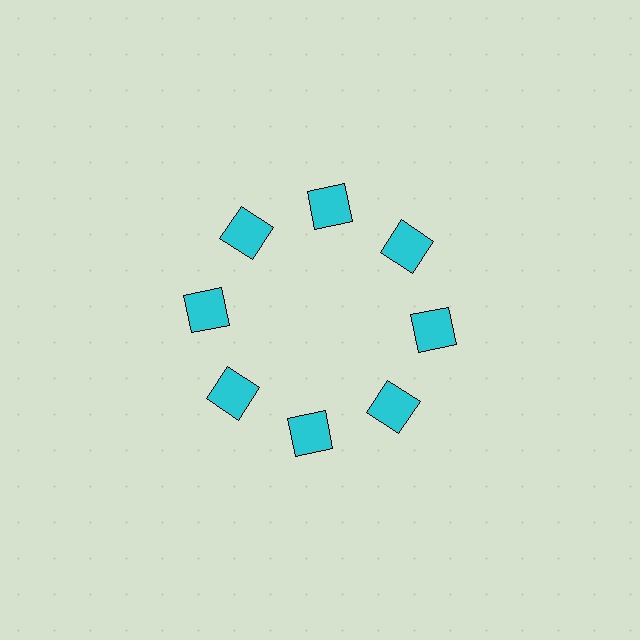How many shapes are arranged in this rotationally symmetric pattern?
There are 8 shapes, arranged in 8 groups of 1.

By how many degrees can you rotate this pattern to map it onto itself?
The pattern maps onto itself every 45 degrees of rotation.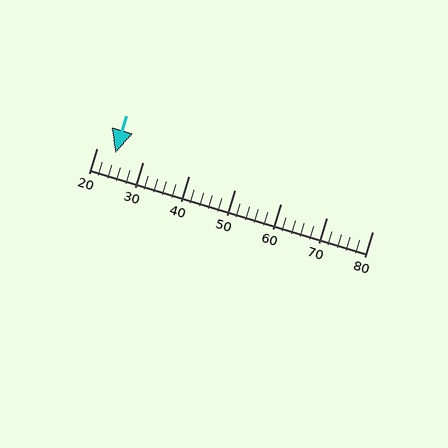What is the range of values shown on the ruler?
The ruler shows values from 20 to 80.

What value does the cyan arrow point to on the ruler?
The cyan arrow points to approximately 24.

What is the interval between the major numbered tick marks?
The major tick marks are spaced 10 units apart.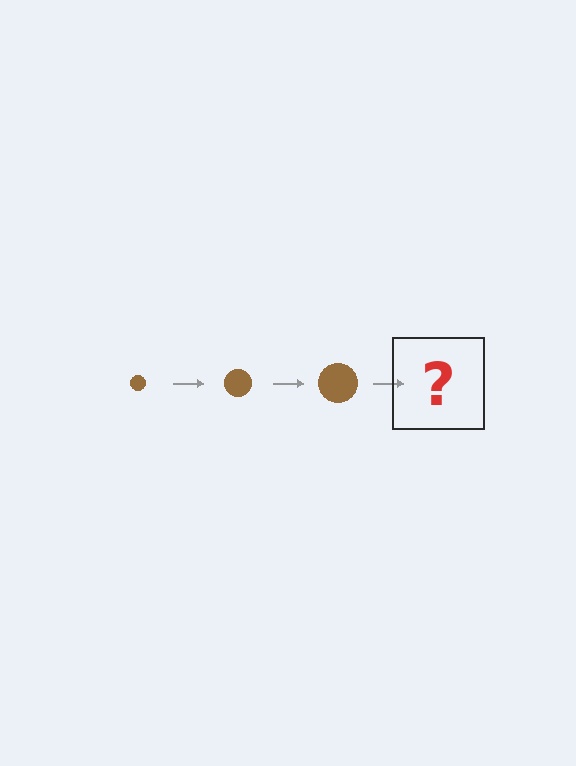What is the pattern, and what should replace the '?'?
The pattern is that the circle gets progressively larger each step. The '?' should be a brown circle, larger than the previous one.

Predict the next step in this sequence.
The next step is a brown circle, larger than the previous one.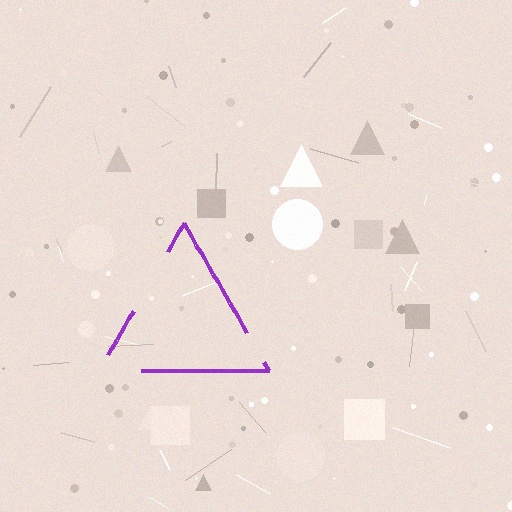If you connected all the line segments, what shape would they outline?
They would outline a triangle.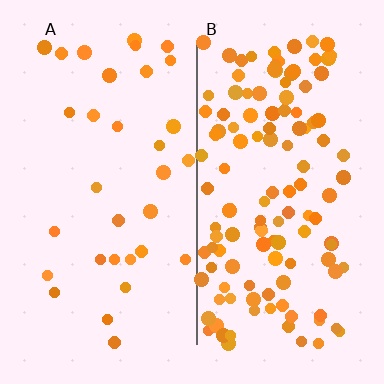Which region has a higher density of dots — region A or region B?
B (the right).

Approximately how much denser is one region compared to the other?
Approximately 3.9× — region B over region A.